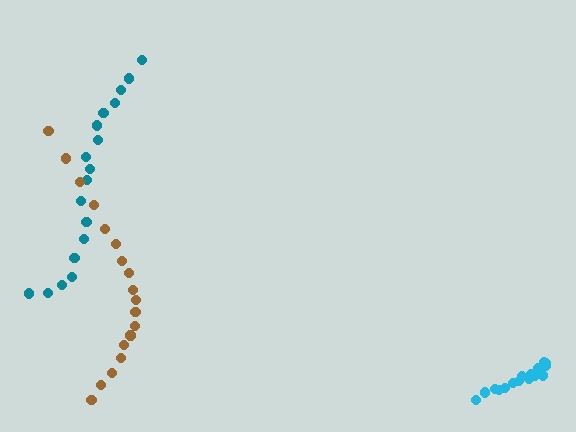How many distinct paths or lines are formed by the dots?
There are 3 distinct paths.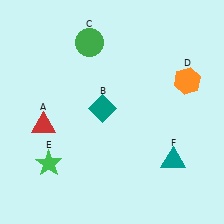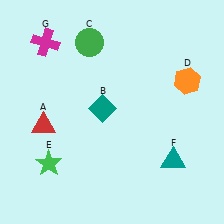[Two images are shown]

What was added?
A magenta cross (G) was added in Image 2.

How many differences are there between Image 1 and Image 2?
There is 1 difference between the two images.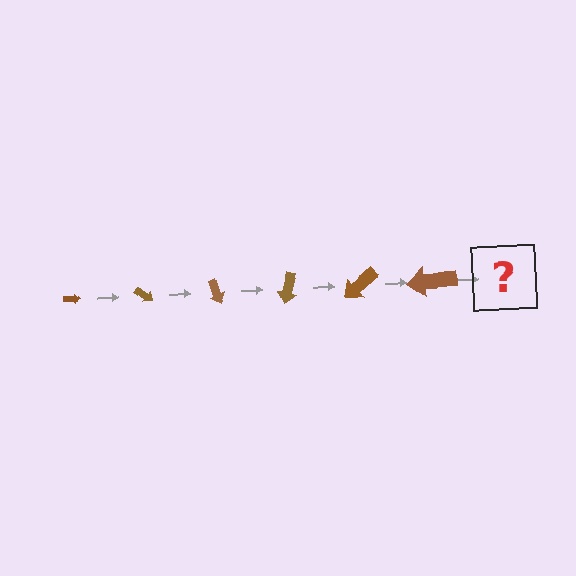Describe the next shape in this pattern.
It should be an arrow, larger than the previous one and rotated 210 degrees from the start.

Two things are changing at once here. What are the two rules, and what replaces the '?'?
The two rules are that the arrow grows larger each step and it rotates 35 degrees each step. The '?' should be an arrow, larger than the previous one and rotated 210 degrees from the start.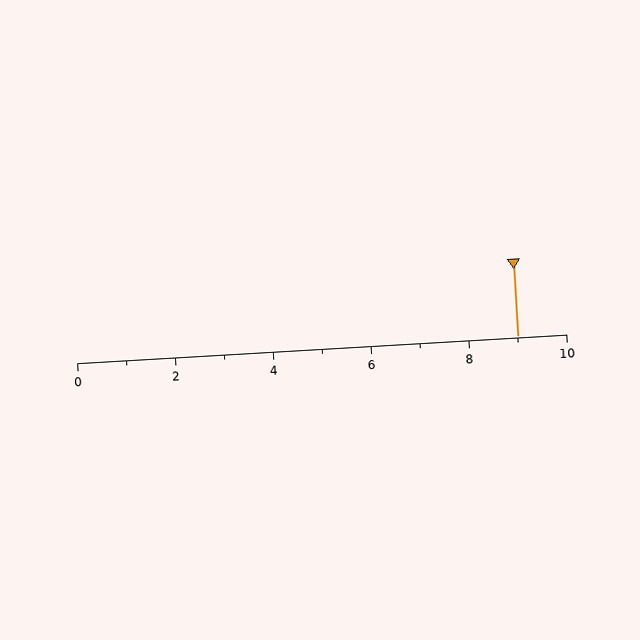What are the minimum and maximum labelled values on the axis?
The axis runs from 0 to 10.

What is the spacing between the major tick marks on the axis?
The major ticks are spaced 2 apart.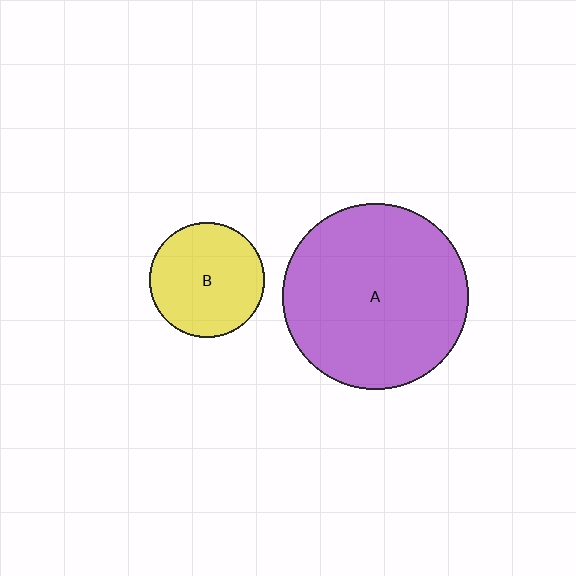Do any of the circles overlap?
No, none of the circles overlap.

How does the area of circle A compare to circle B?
Approximately 2.6 times.